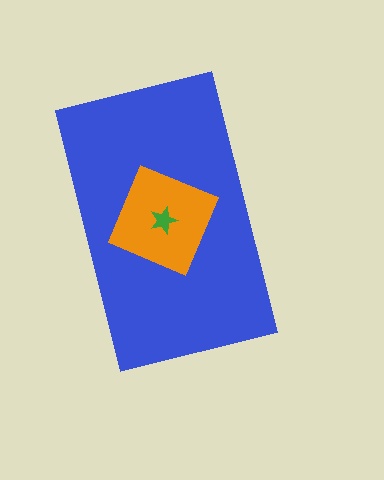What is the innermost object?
The green star.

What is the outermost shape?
The blue rectangle.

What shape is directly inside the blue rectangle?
The orange diamond.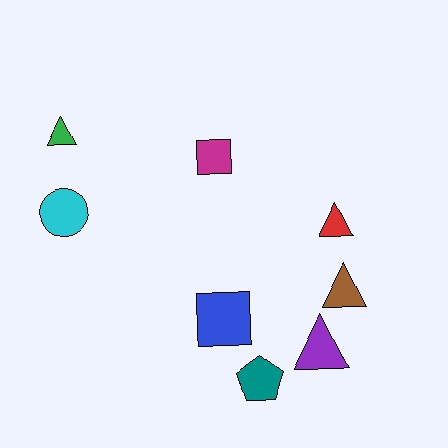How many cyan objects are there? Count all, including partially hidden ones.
There is 1 cyan object.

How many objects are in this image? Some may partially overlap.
There are 8 objects.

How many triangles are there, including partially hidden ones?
There are 4 triangles.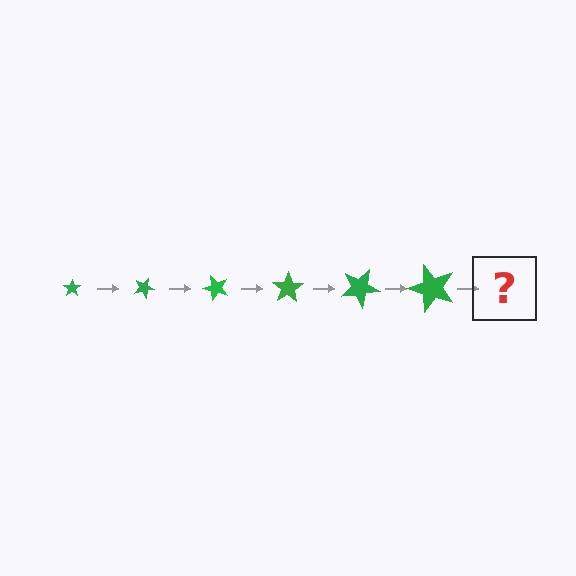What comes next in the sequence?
The next element should be a star, larger than the previous one and rotated 150 degrees from the start.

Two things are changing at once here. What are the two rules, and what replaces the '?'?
The two rules are that the star grows larger each step and it rotates 25 degrees each step. The '?' should be a star, larger than the previous one and rotated 150 degrees from the start.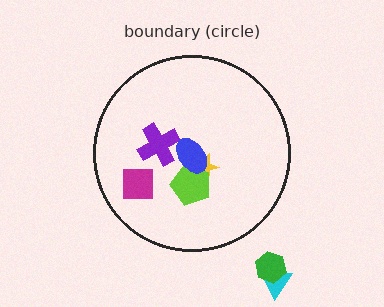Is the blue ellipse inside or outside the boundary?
Inside.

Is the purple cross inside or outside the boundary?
Inside.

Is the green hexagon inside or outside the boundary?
Outside.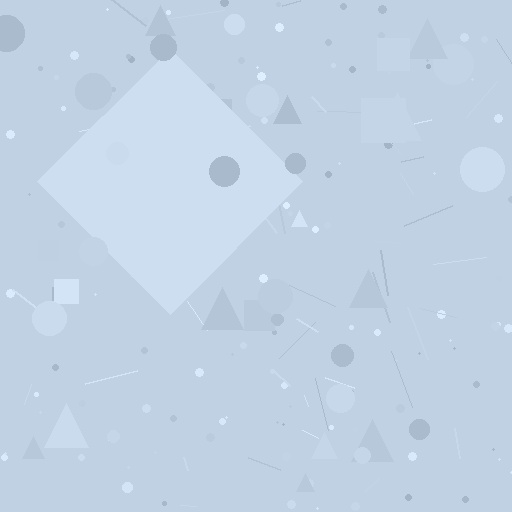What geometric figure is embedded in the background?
A diamond is embedded in the background.